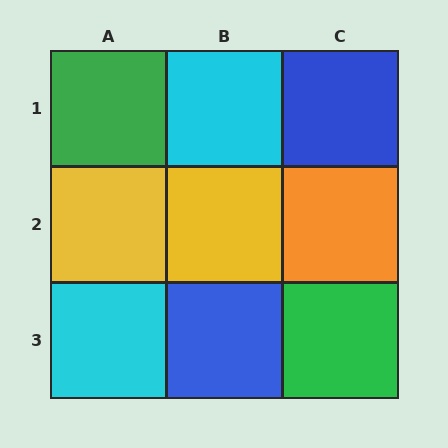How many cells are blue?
2 cells are blue.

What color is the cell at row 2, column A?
Yellow.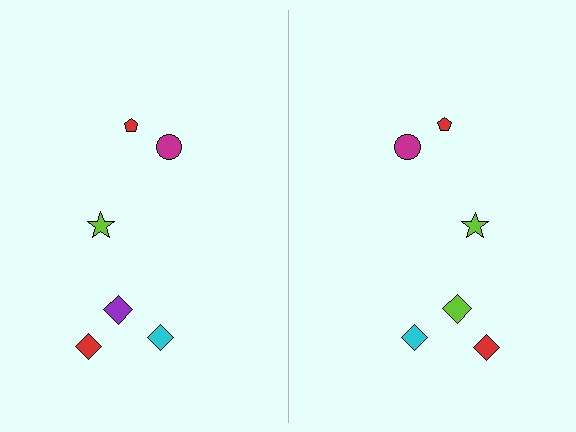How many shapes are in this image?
There are 12 shapes in this image.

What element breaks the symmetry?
The lime diamond on the right side breaks the symmetry — its mirror counterpart is purple.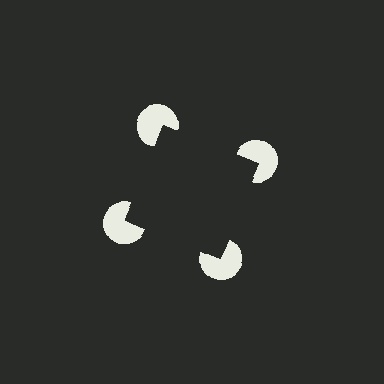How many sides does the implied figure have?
4 sides.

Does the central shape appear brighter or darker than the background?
It typically appears slightly darker than the background, even though no actual brightness change is drawn.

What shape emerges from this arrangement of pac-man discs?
An illusory square — its edges are inferred from the aligned wedge cuts in the pac-man discs, not physically drawn.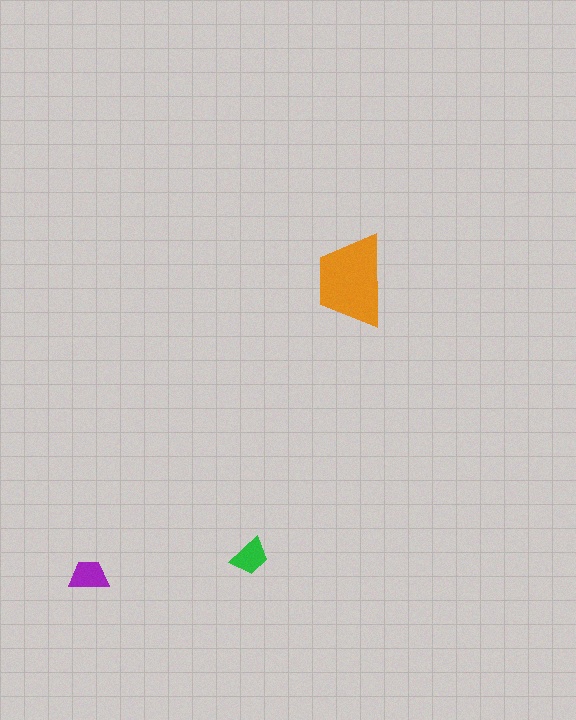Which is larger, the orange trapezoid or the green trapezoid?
The orange one.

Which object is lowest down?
The purple trapezoid is bottommost.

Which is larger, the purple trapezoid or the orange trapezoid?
The orange one.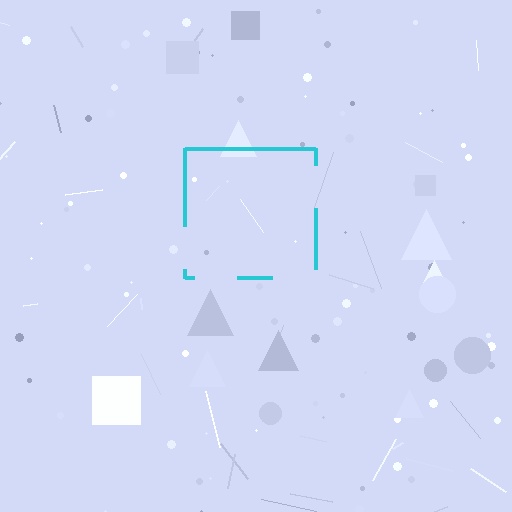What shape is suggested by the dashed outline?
The dashed outline suggests a square.